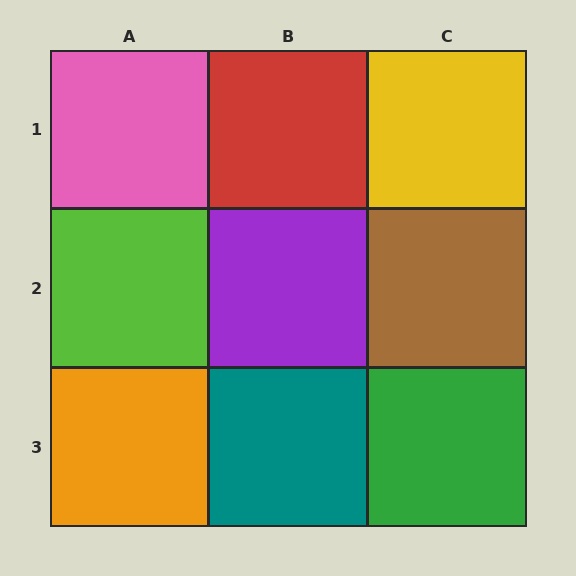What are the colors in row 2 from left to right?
Lime, purple, brown.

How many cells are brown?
1 cell is brown.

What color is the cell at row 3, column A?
Orange.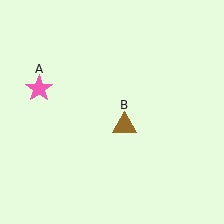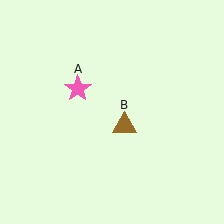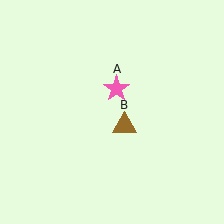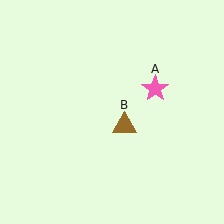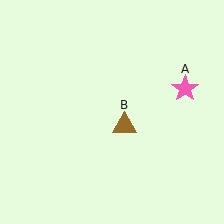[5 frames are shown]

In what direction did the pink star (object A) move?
The pink star (object A) moved right.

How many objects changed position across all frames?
1 object changed position: pink star (object A).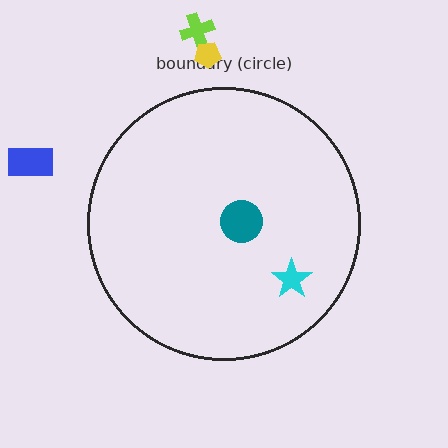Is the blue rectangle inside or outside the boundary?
Outside.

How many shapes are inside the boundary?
2 inside, 3 outside.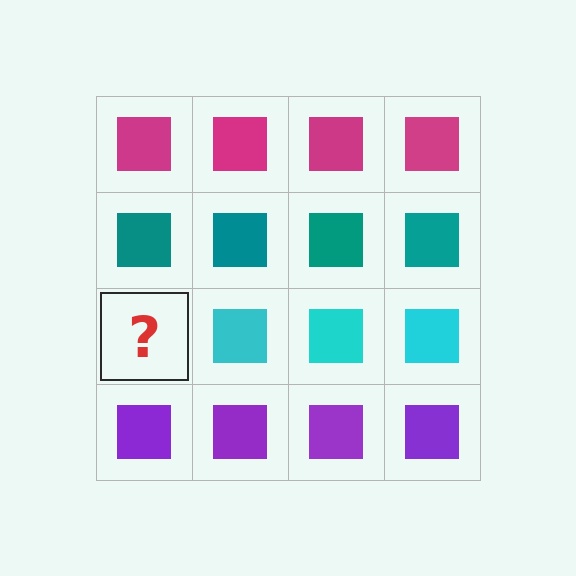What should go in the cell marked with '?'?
The missing cell should contain a cyan square.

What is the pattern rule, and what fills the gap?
The rule is that each row has a consistent color. The gap should be filled with a cyan square.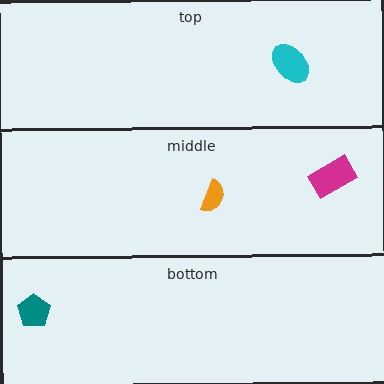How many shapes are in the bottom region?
1.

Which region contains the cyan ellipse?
The top region.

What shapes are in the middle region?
The orange semicircle, the magenta rectangle.